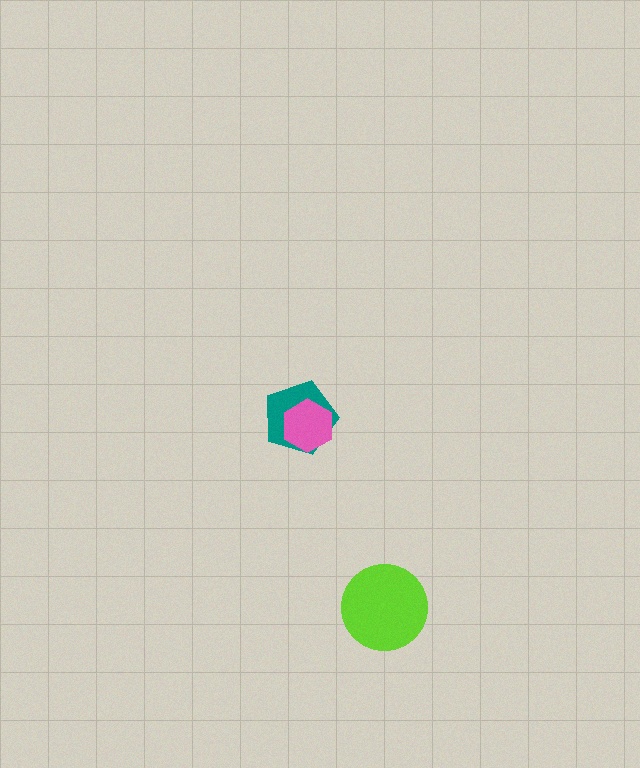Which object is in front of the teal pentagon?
The pink hexagon is in front of the teal pentagon.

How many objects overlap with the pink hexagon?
1 object overlaps with the pink hexagon.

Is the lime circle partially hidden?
No, no other shape covers it.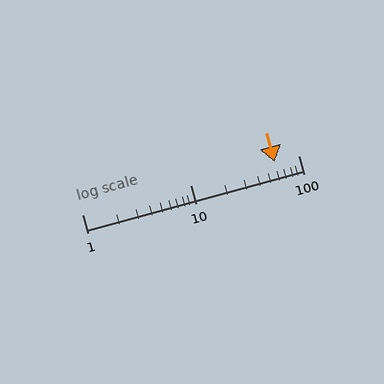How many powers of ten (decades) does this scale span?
The scale spans 2 decades, from 1 to 100.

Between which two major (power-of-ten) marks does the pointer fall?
The pointer is between 10 and 100.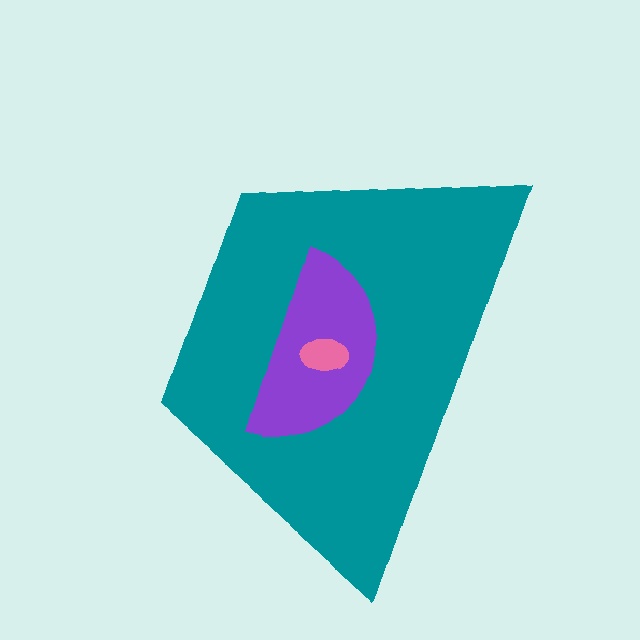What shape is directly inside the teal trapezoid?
The purple semicircle.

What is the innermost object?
The pink ellipse.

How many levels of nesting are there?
3.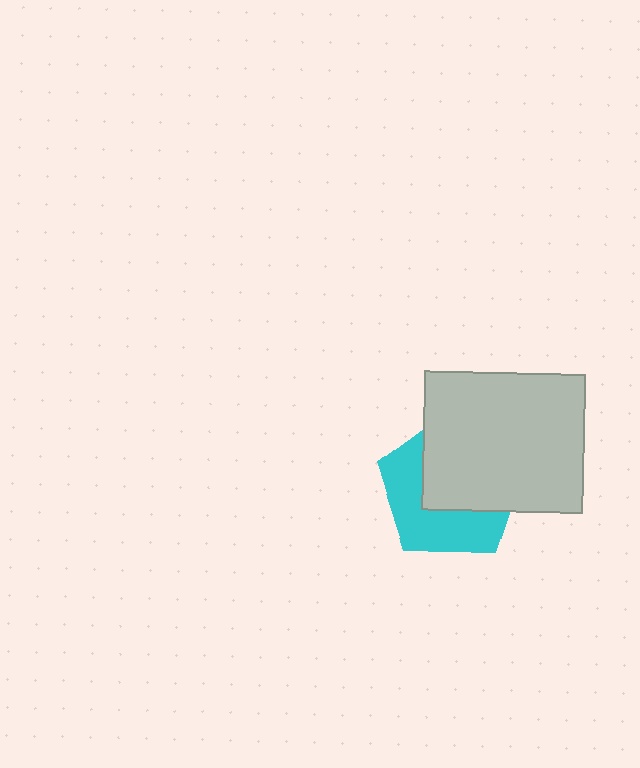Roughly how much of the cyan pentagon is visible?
About half of it is visible (roughly 47%).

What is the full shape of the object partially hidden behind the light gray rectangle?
The partially hidden object is a cyan pentagon.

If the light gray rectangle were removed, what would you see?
You would see the complete cyan pentagon.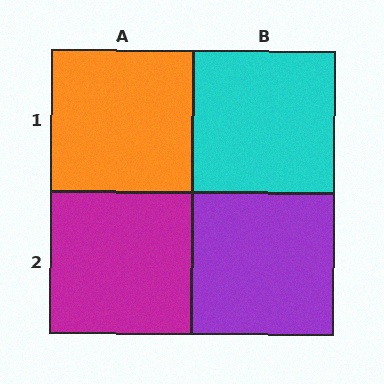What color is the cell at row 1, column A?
Orange.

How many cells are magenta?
1 cell is magenta.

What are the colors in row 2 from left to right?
Magenta, purple.